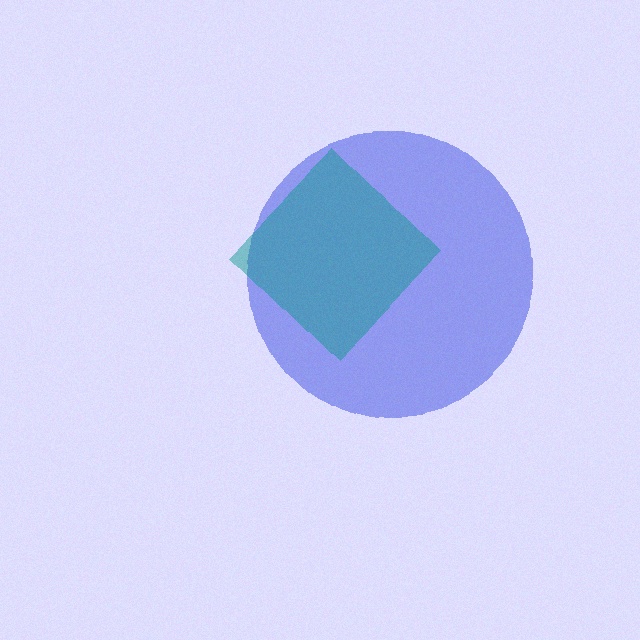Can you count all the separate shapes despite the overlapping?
Yes, there are 2 separate shapes.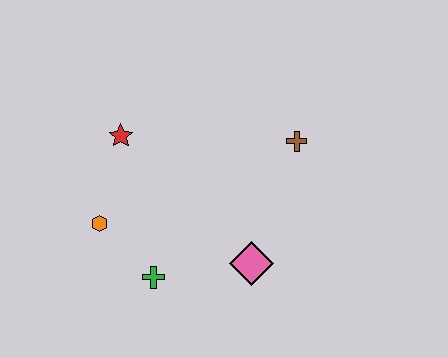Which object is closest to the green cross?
The orange hexagon is closest to the green cross.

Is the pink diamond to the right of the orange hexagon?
Yes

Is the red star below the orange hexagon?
No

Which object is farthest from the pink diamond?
The red star is farthest from the pink diamond.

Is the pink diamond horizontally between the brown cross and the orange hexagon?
Yes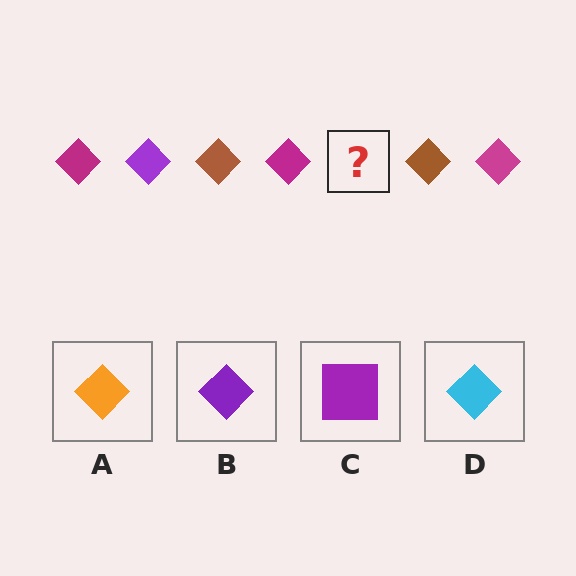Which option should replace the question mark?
Option B.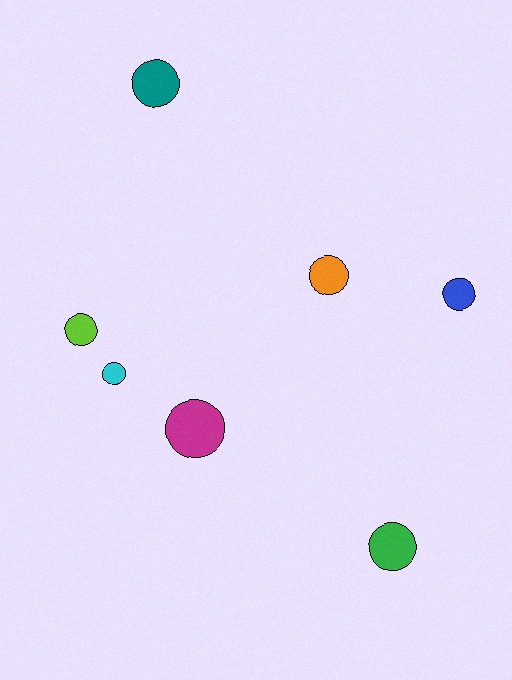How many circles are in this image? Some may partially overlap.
There are 7 circles.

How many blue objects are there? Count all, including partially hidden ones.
There is 1 blue object.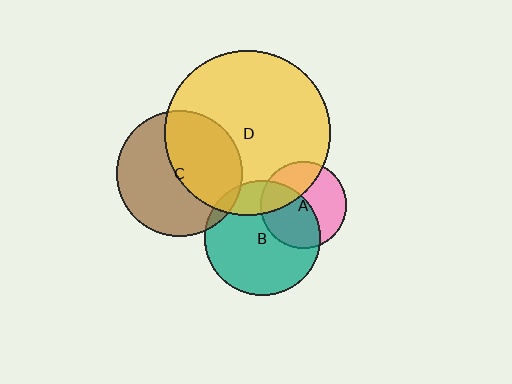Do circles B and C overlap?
Yes.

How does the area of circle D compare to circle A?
Approximately 3.7 times.